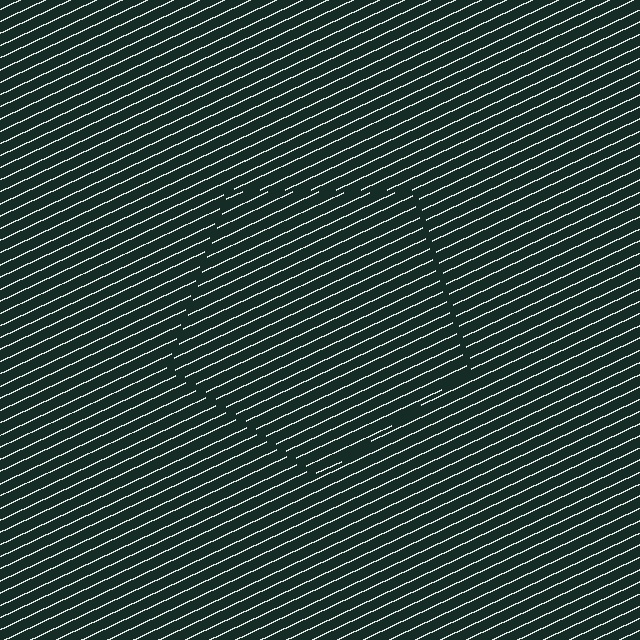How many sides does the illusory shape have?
5 sides — the line-ends trace a pentagon.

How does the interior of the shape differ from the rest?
The interior of the shape contains the same grating, shifted by half a period — the contour is defined by the phase discontinuity where line-ends from the inner and outer gratings abut.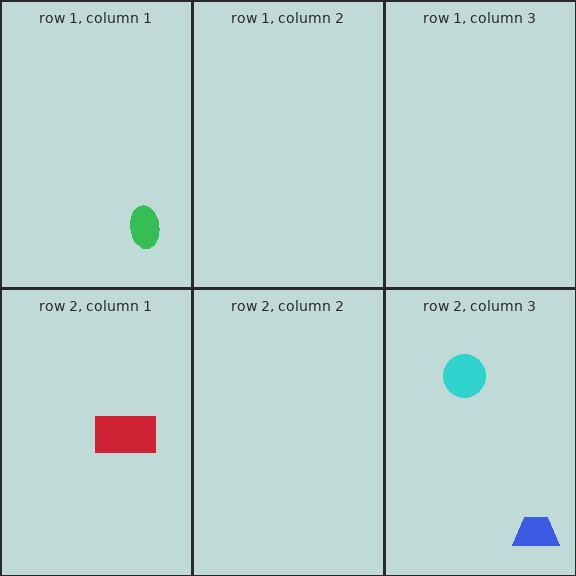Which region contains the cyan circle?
The row 2, column 3 region.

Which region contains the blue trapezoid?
The row 2, column 3 region.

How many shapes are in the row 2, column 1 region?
1.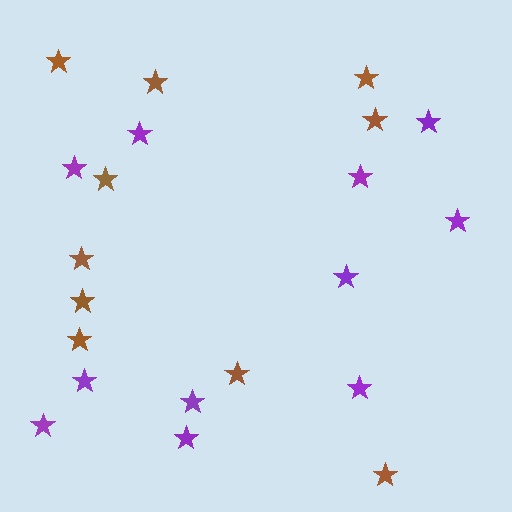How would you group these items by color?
There are 2 groups: one group of brown stars (10) and one group of purple stars (11).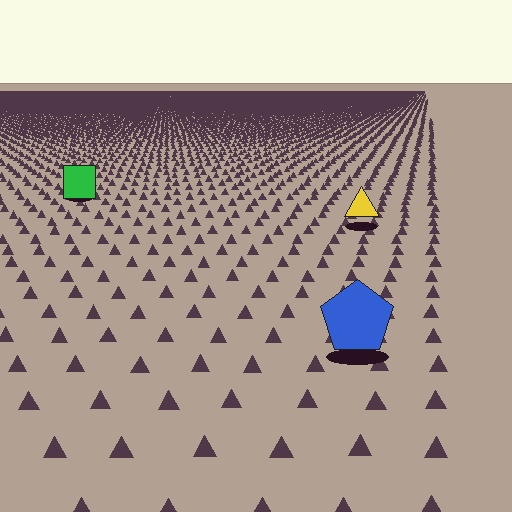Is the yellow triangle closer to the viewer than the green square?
Yes. The yellow triangle is closer — you can tell from the texture gradient: the ground texture is coarser near it.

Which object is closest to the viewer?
The blue pentagon is closest. The texture marks near it are larger and more spread out.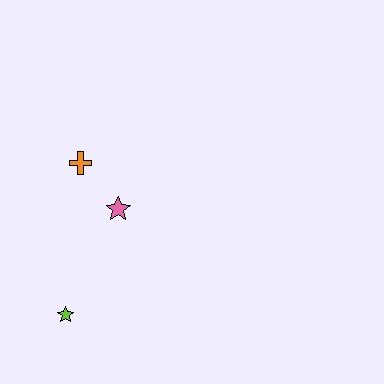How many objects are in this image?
There are 3 objects.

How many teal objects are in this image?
There are no teal objects.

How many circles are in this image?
There are no circles.